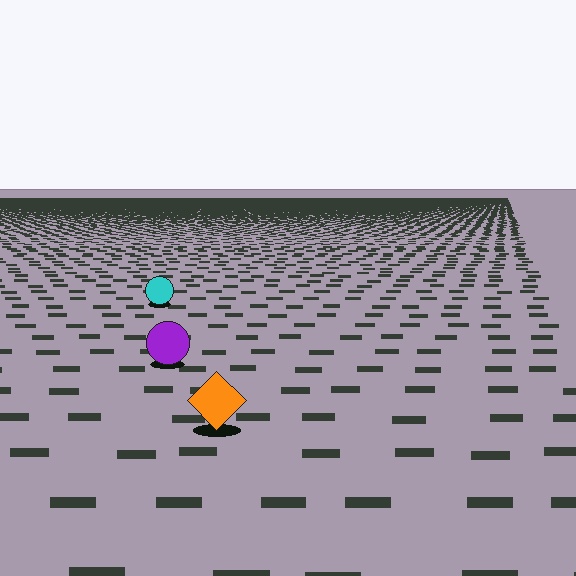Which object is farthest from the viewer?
The cyan circle is farthest from the viewer. It appears smaller and the ground texture around it is denser.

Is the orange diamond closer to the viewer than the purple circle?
Yes. The orange diamond is closer — you can tell from the texture gradient: the ground texture is coarser near it.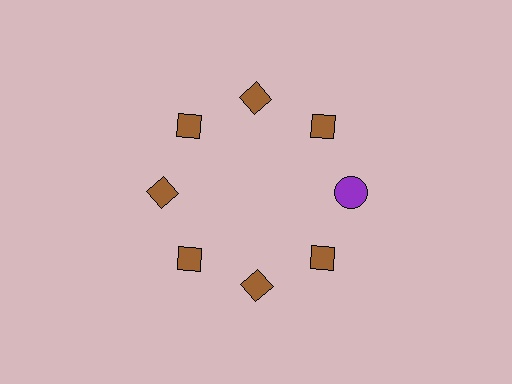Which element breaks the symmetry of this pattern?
The purple circle at roughly the 3 o'clock position breaks the symmetry. All other shapes are brown diamonds.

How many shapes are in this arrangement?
There are 8 shapes arranged in a ring pattern.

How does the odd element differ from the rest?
It differs in both color (purple instead of brown) and shape (circle instead of diamond).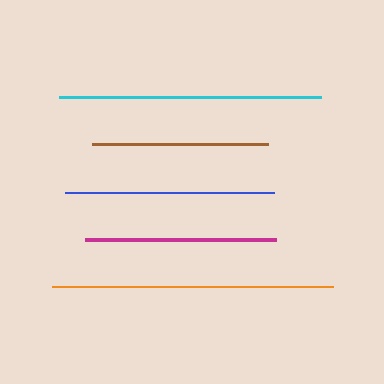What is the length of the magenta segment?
The magenta segment is approximately 191 pixels long.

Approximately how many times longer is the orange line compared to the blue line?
The orange line is approximately 1.3 times the length of the blue line.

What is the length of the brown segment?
The brown segment is approximately 176 pixels long.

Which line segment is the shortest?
The brown line is the shortest at approximately 176 pixels.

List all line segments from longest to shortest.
From longest to shortest: orange, cyan, blue, magenta, brown.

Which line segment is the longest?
The orange line is the longest at approximately 281 pixels.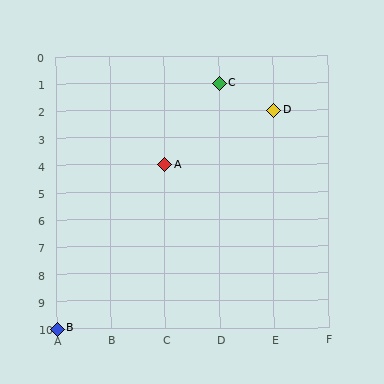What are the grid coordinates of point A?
Point A is at grid coordinates (C, 4).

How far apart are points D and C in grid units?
Points D and C are 1 column and 1 row apart (about 1.4 grid units diagonally).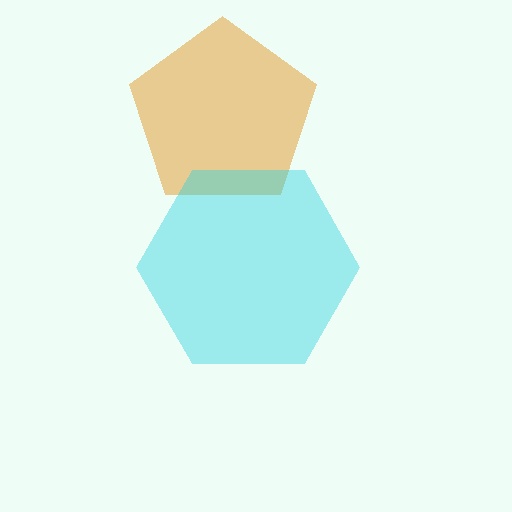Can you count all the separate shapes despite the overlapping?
Yes, there are 2 separate shapes.